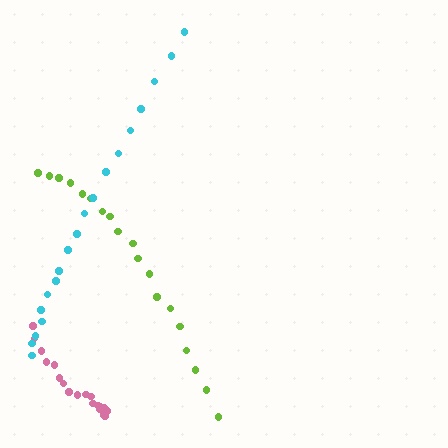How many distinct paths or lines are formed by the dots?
There are 3 distinct paths.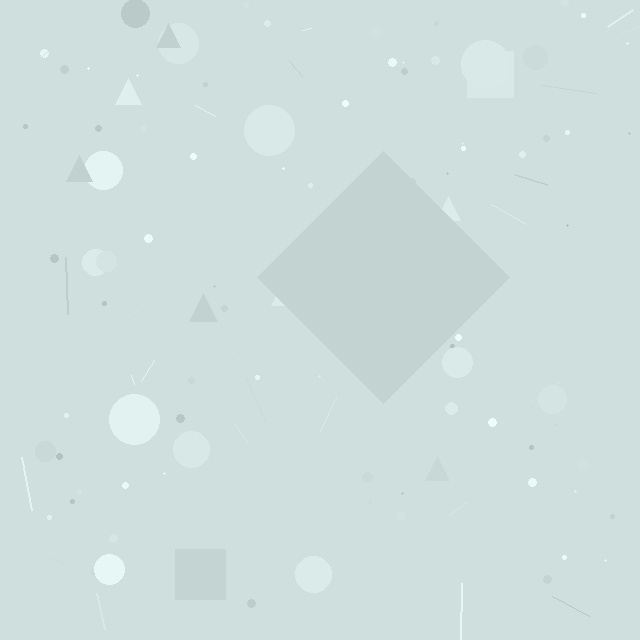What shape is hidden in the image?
A diamond is hidden in the image.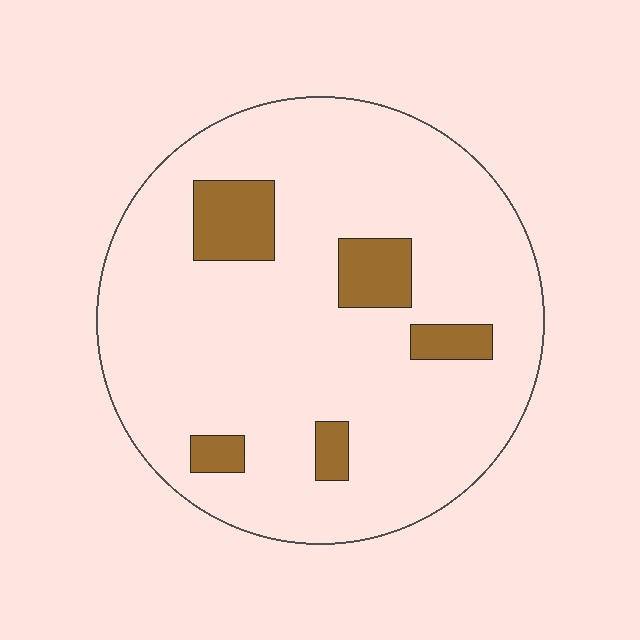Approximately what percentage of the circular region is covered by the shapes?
Approximately 10%.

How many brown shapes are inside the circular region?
5.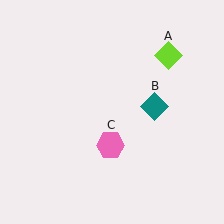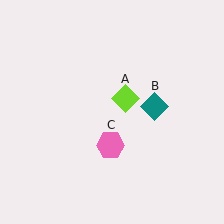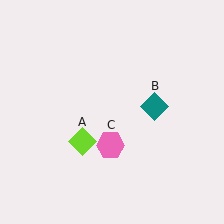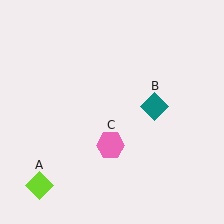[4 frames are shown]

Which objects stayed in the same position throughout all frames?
Teal diamond (object B) and pink hexagon (object C) remained stationary.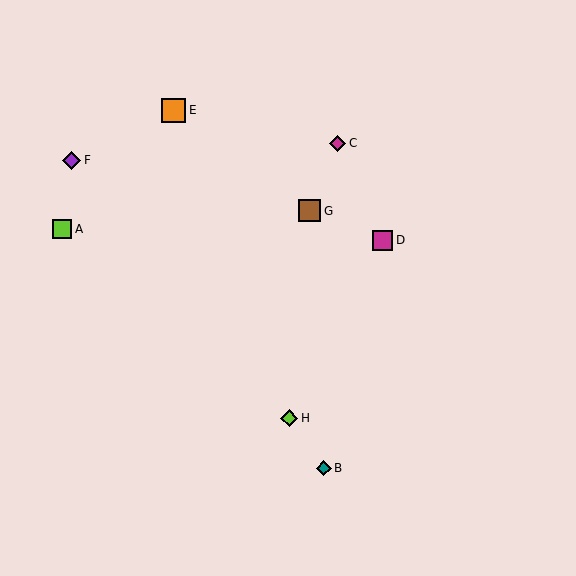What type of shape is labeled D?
Shape D is a magenta square.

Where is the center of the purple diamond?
The center of the purple diamond is at (71, 160).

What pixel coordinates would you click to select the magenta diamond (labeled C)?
Click at (338, 143) to select the magenta diamond C.